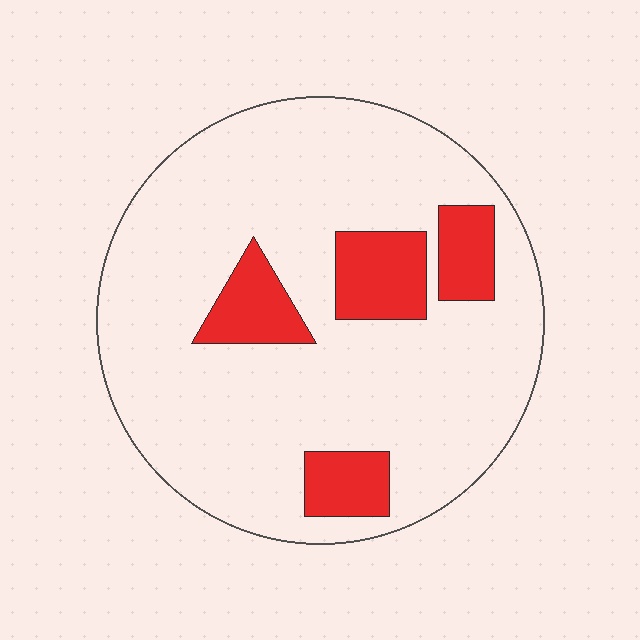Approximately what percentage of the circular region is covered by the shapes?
Approximately 15%.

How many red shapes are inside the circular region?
4.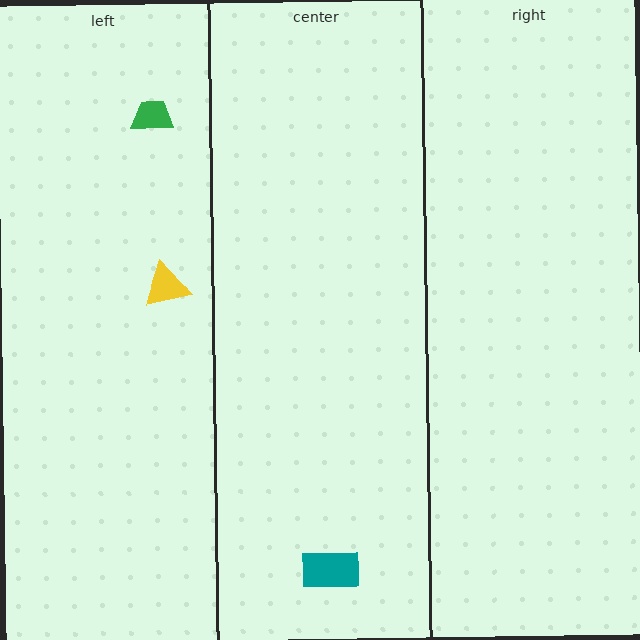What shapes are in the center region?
The teal rectangle.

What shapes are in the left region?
The yellow triangle, the green trapezoid.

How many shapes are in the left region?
2.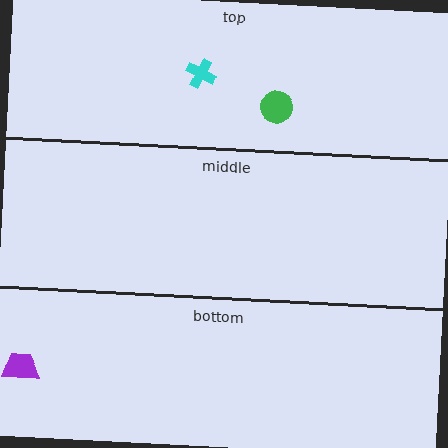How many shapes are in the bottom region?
1.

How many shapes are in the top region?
2.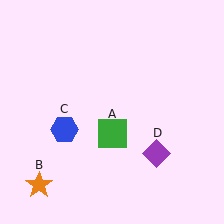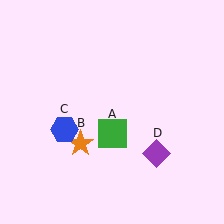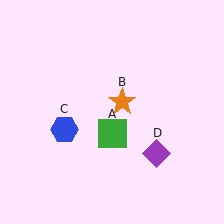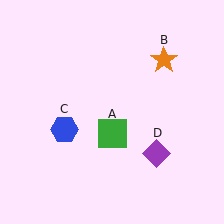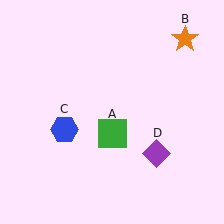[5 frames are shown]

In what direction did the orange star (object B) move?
The orange star (object B) moved up and to the right.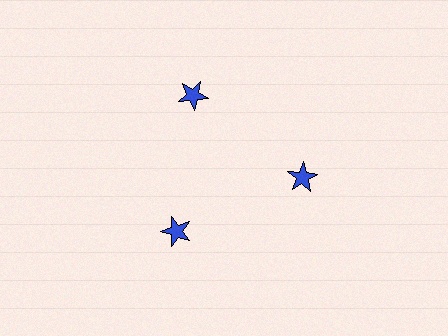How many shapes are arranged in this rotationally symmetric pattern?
There are 3 shapes, arranged in 3 groups of 1.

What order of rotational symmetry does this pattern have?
This pattern has 3-fold rotational symmetry.